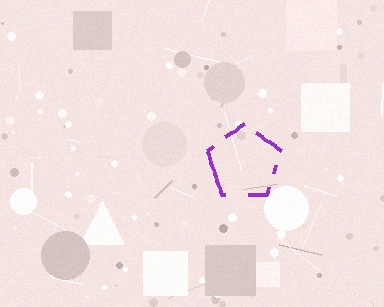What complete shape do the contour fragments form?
The contour fragments form a pentagon.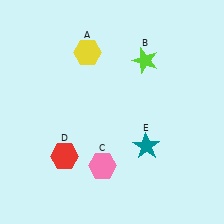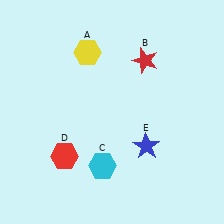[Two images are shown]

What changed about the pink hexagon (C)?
In Image 1, C is pink. In Image 2, it changed to cyan.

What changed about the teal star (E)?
In Image 1, E is teal. In Image 2, it changed to blue.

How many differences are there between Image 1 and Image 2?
There are 3 differences between the two images.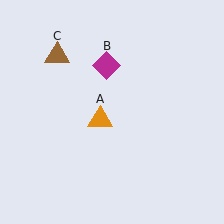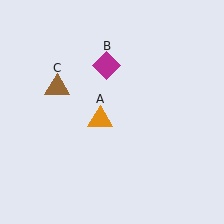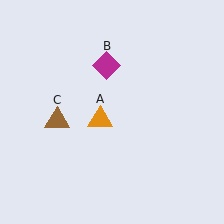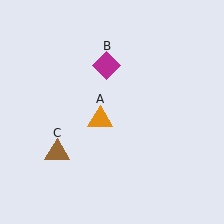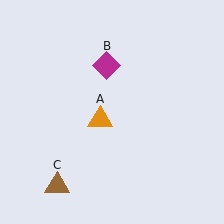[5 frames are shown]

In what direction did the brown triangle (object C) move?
The brown triangle (object C) moved down.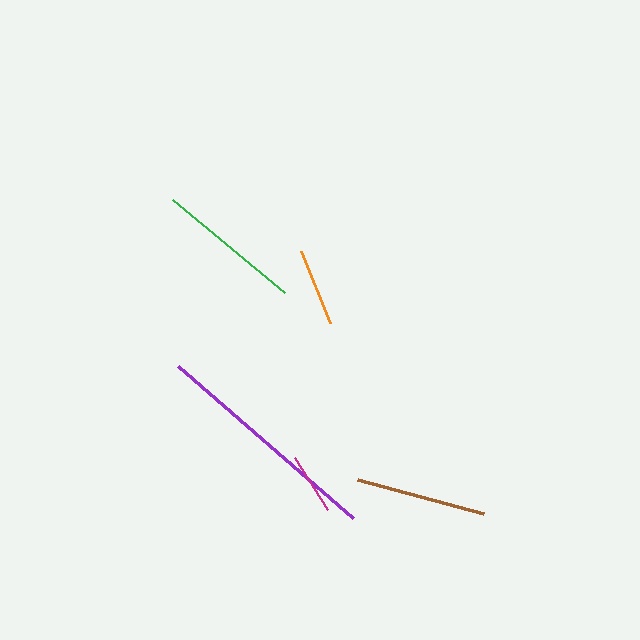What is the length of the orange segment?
The orange segment is approximately 77 pixels long.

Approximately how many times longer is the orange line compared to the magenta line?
The orange line is approximately 1.3 times the length of the magenta line.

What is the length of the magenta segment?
The magenta segment is approximately 61 pixels long.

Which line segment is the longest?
The purple line is the longest at approximately 232 pixels.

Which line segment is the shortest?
The magenta line is the shortest at approximately 61 pixels.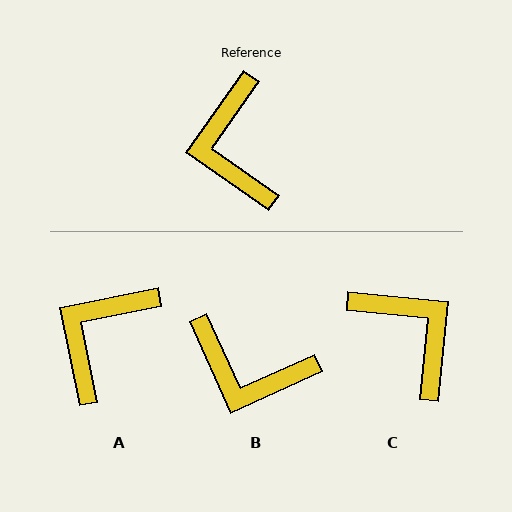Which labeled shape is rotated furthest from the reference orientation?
C, about 150 degrees away.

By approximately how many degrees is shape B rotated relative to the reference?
Approximately 59 degrees counter-clockwise.